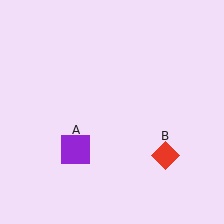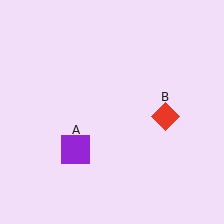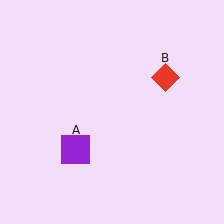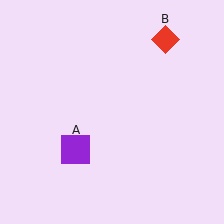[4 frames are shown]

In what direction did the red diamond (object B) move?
The red diamond (object B) moved up.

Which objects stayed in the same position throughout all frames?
Purple square (object A) remained stationary.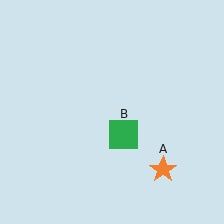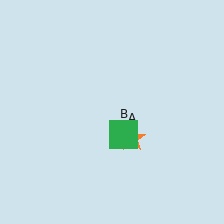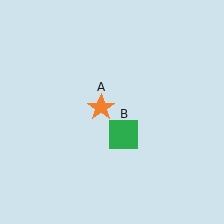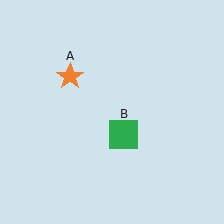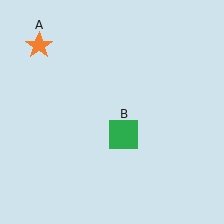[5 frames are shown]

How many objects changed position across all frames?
1 object changed position: orange star (object A).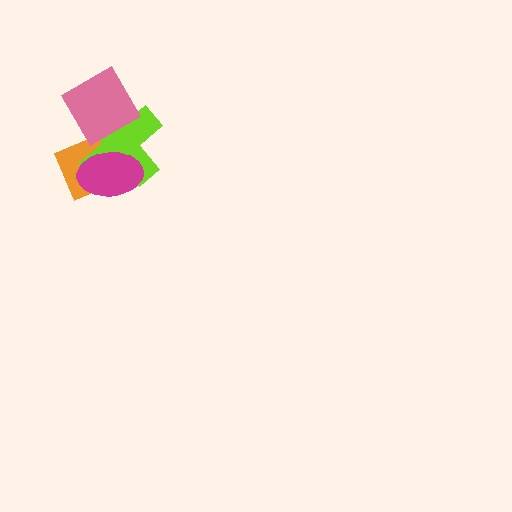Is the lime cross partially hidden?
Yes, it is partially covered by another shape.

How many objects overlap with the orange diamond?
3 objects overlap with the orange diamond.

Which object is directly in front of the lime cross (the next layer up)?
The magenta ellipse is directly in front of the lime cross.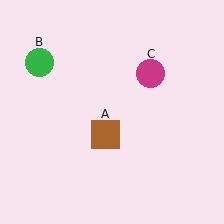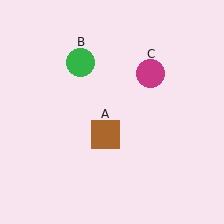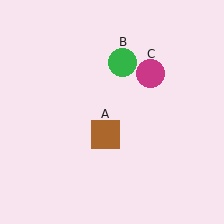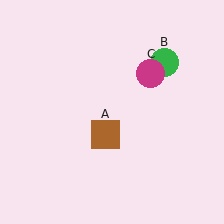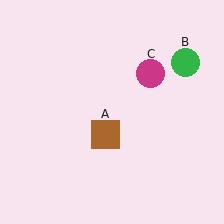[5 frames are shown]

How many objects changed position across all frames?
1 object changed position: green circle (object B).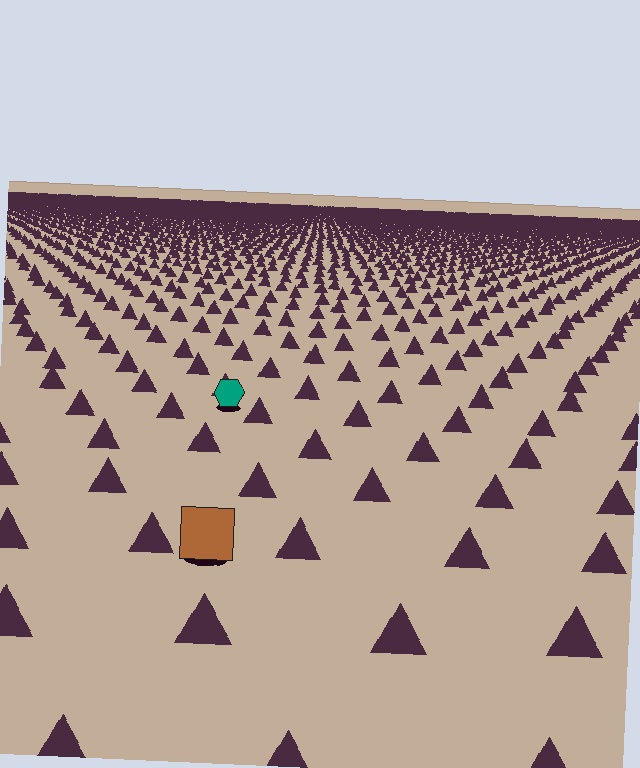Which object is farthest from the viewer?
The teal hexagon is farthest from the viewer. It appears smaller and the ground texture around it is denser.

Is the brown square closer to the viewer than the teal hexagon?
Yes. The brown square is closer — you can tell from the texture gradient: the ground texture is coarser near it.